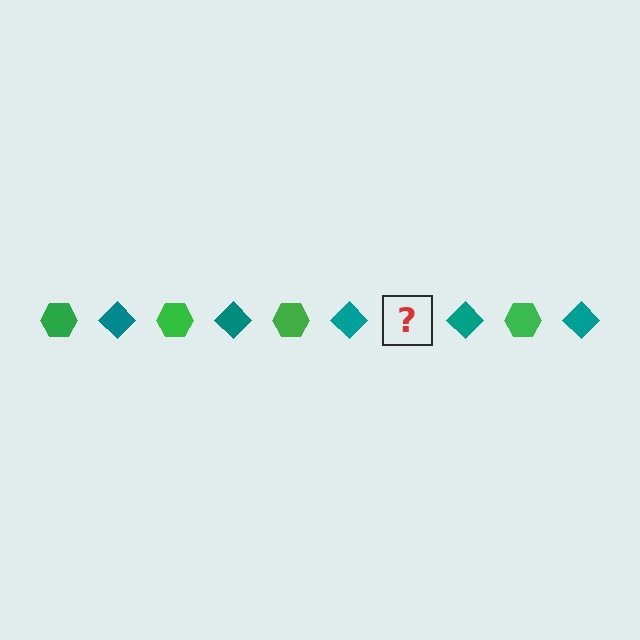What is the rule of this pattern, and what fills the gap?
The rule is that the pattern alternates between green hexagon and teal diamond. The gap should be filled with a green hexagon.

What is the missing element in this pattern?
The missing element is a green hexagon.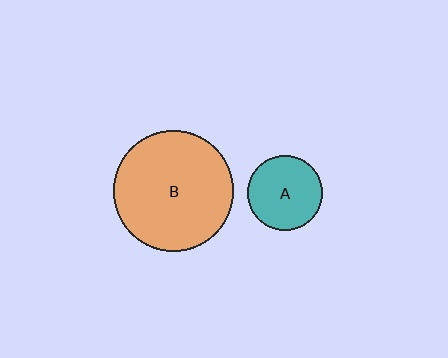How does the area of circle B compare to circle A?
Approximately 2.6 times.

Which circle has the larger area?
Circle B (orange).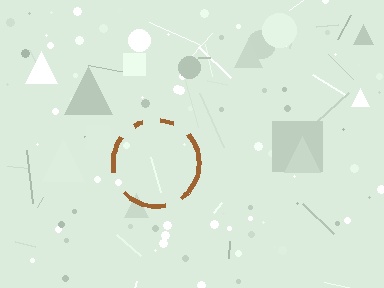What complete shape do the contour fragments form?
The contour fragments form a circle.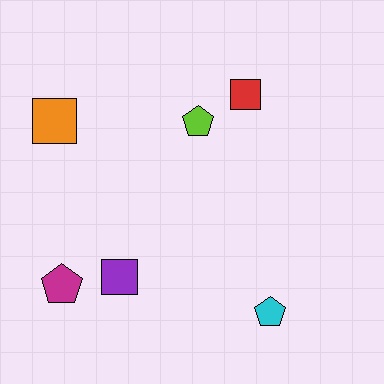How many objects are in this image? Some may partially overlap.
There are 6 objects.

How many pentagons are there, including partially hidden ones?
There are 3 pentagons.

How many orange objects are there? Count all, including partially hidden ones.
There is 1 orange object.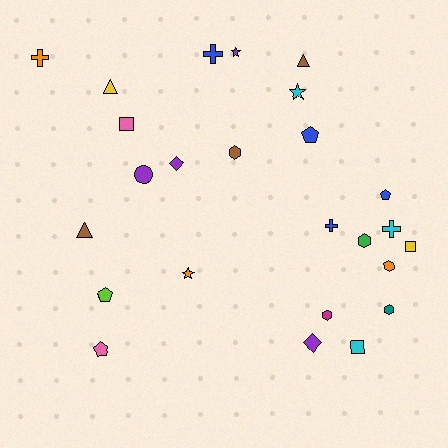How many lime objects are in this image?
There is 1 lime object.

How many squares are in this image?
There are 3 squares.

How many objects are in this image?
There are 25 objects.